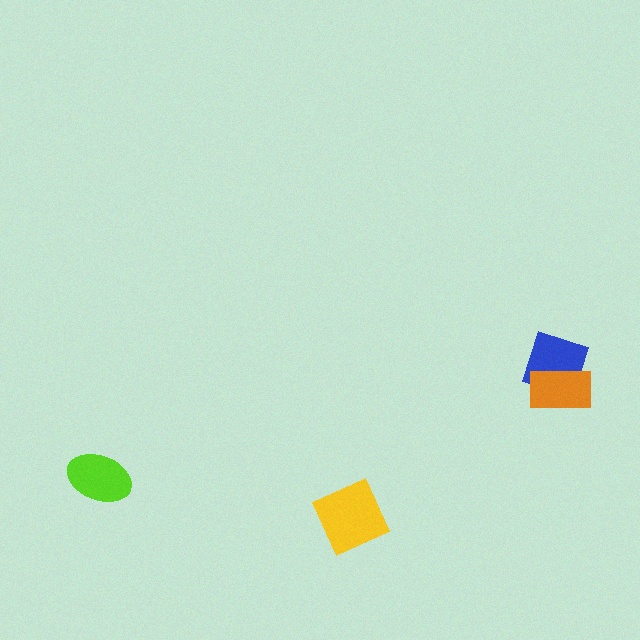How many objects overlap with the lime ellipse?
0 objects overlap with the lime ellipse.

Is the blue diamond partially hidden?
Yes, it is partially covered by another shape.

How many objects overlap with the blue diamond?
1 object overlaps with the blue diamond.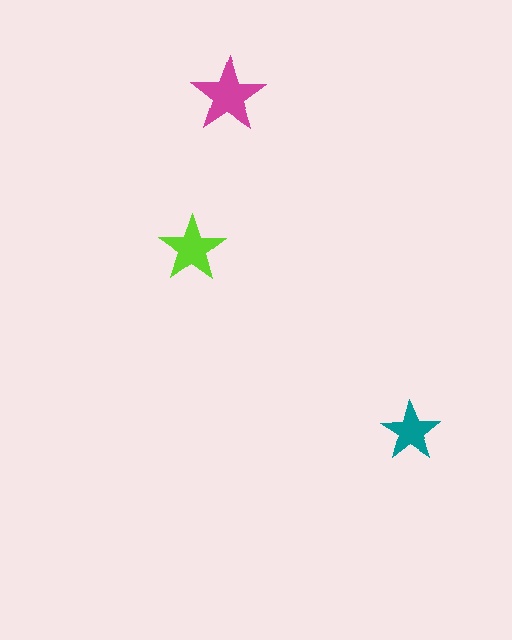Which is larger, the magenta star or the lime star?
The magenta one.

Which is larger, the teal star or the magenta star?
The magenta one.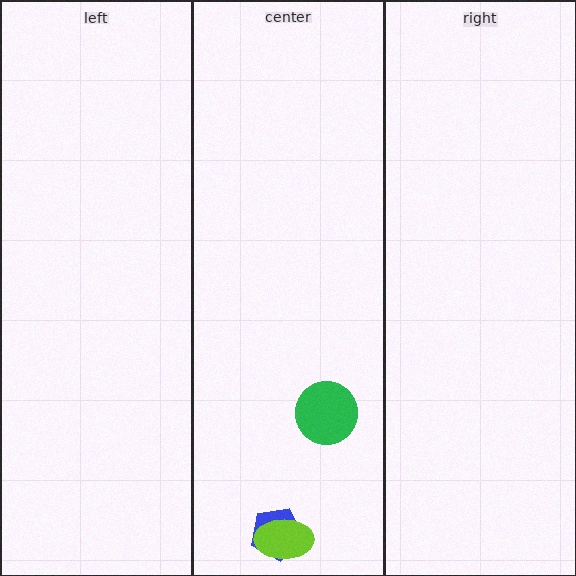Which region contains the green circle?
The center region.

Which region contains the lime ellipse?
The center region.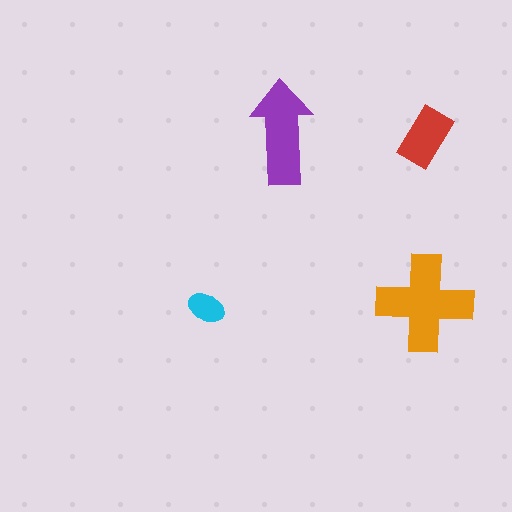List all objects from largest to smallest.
The orange cross, the purple arrow, the red rectangle, the cyan ellipse.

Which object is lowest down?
The cyan ellipse is bottommost.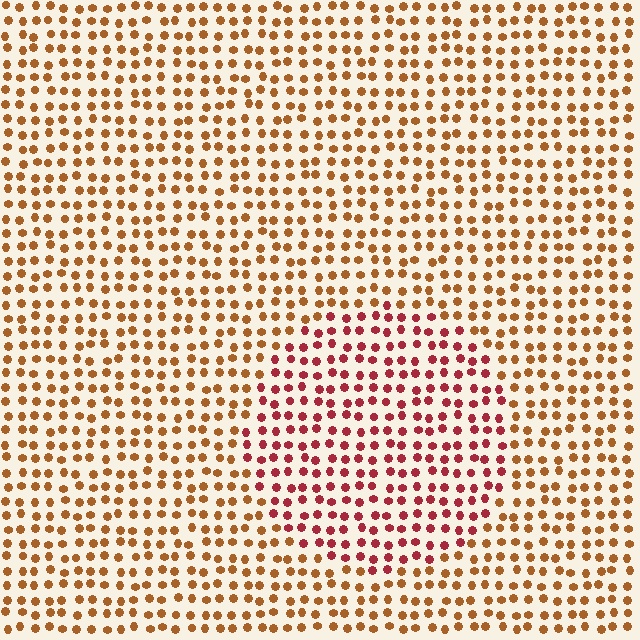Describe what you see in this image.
The image is filled with small brown elements in a uniform arrangement. A circle-shaped region is visible where the elements are tinted to a slightly different hue, forming a subtle color boundary.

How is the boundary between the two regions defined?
The boundary is defined purely by a slight shift in hue (about 37 degrees). Spacing, size, and orientation are identical on both sides.